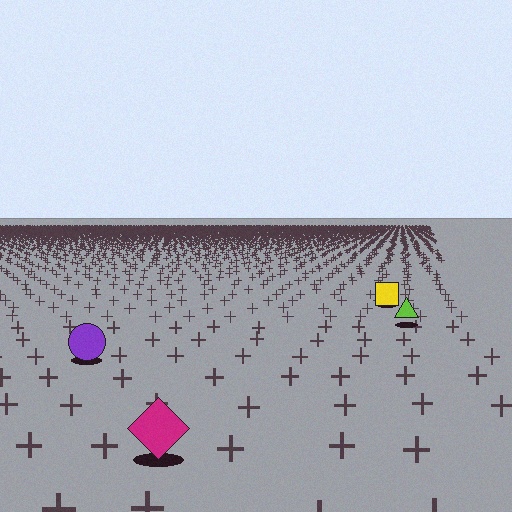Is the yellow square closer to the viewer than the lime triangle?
No. The lime triangle is closer — you can tell from the texture gradient: the ground texture is coarser near it.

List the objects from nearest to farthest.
From nearest to farthest: the magenta diamond, the purple circle, the lime triangle, the yellow square.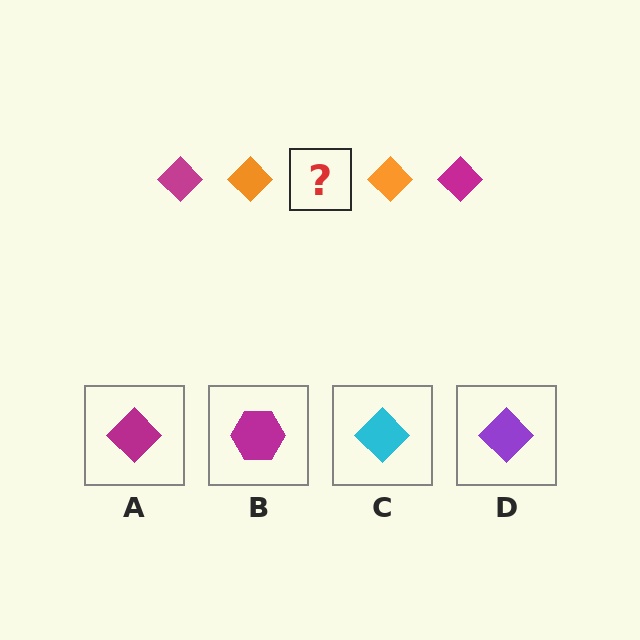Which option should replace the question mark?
Option A.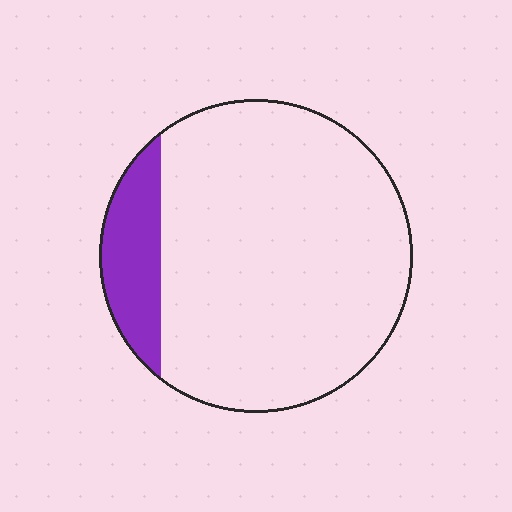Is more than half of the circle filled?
No.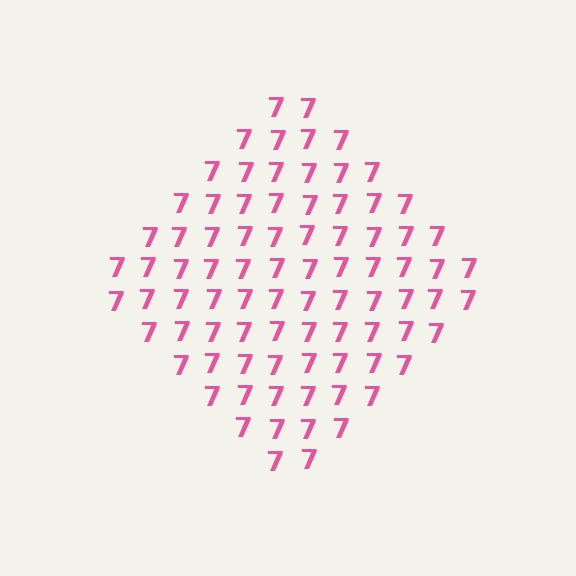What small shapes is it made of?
It is made of small digit 7's.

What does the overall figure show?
The overall figure shows a diamond.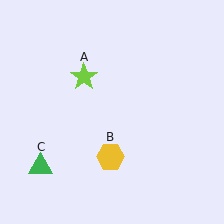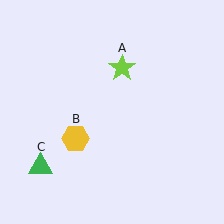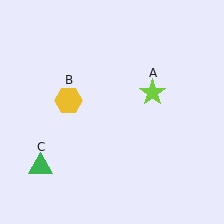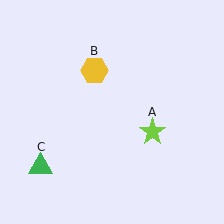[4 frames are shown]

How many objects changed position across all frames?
2 objects changed position: lime star (object A), yellow hexagon (object B).